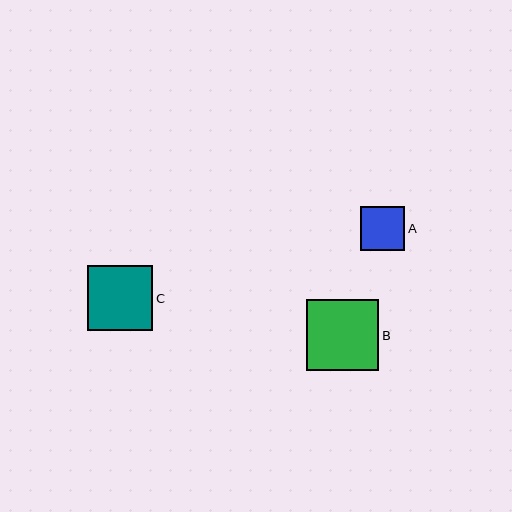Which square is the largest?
Square B is the largest with a size of approximately 72 pixels.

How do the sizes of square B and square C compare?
Square B and square C are approximately the same size.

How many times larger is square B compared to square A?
Square B is approximately 1.6 times the size of square A.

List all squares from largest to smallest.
From largest to smallest: B, C, A.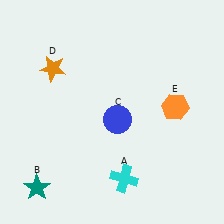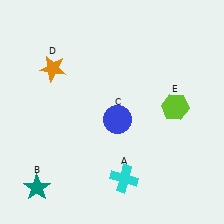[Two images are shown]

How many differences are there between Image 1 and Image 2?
There is 1 difference between the two images.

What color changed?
The hexagon (E) changed from orange in Image 1 to lime in Image 2.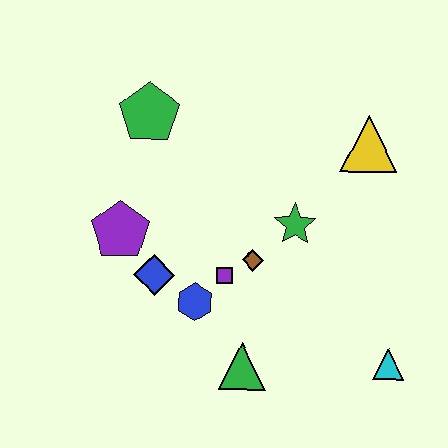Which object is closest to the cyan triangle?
The green triangle is closest to the cyan triangle.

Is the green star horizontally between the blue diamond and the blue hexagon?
No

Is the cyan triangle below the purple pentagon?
Yes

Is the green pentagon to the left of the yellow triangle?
Yes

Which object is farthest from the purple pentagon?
The cyan triangle is farthest from the purple pentagon.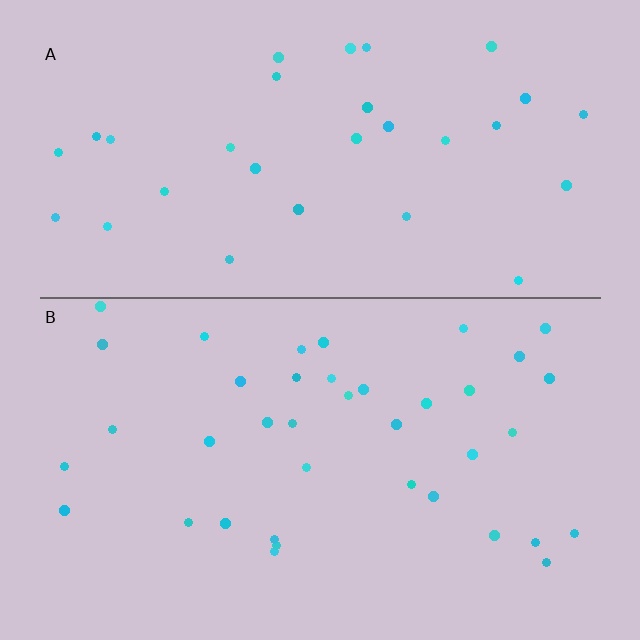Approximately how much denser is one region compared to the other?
Approximately 1.3× — region B over region A.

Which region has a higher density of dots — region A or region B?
B (the bottom).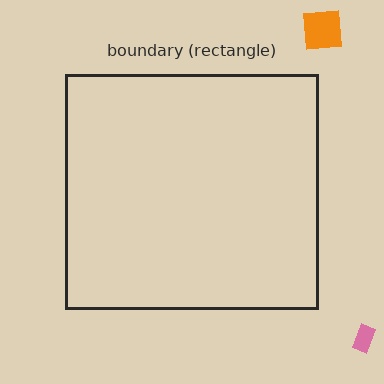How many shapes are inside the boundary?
0 inside, 2 outside.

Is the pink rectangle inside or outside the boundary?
Outside.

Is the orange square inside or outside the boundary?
Outside.